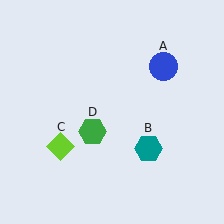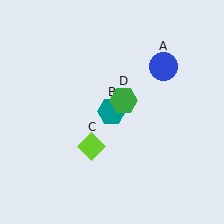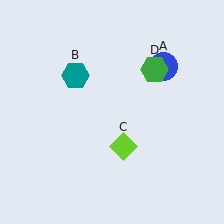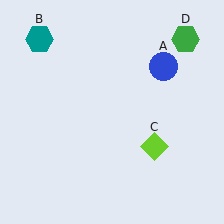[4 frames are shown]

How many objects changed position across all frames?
3 objects changed position: teal hexagon (object B), lime diamond (object C), green hexagon (object D).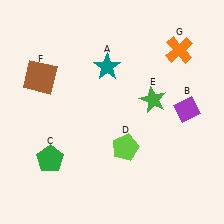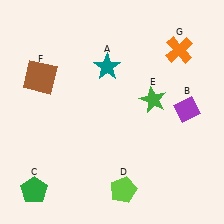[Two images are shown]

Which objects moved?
The objects that moved are: the green pentagon (C), the lime pentagon (D).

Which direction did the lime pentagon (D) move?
The lime pentagon (D) moved down.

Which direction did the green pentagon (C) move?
The green pentagon (C) moved down.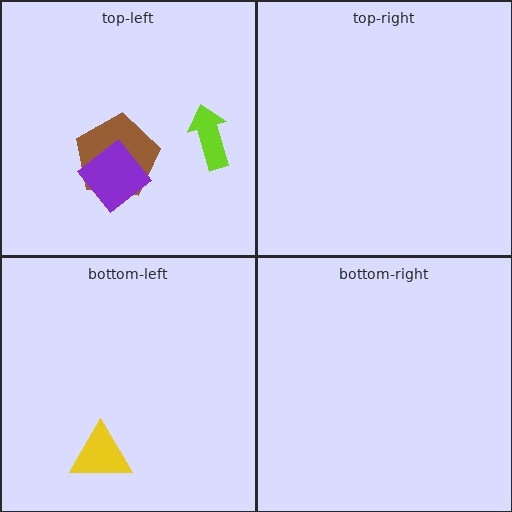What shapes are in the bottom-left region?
The yellow triangle.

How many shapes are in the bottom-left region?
1.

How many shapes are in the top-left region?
3.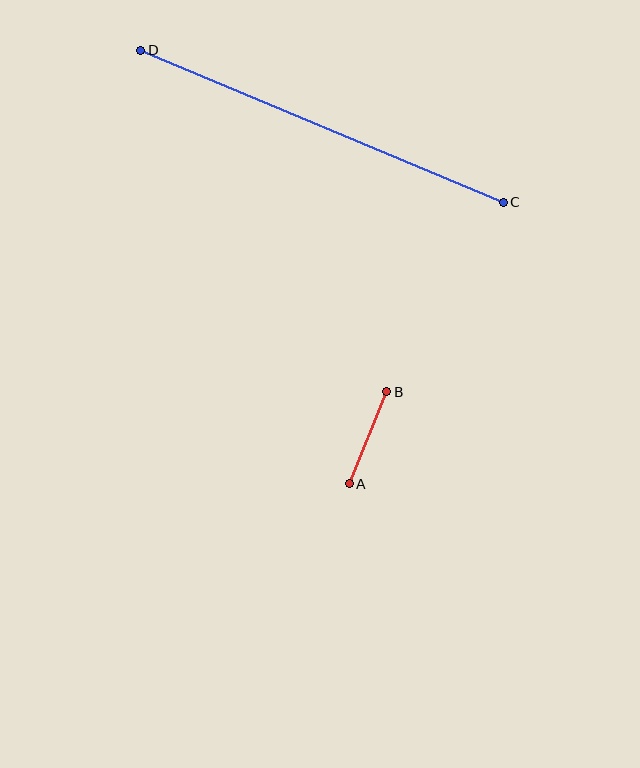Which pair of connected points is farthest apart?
Points C and D are farthest apart.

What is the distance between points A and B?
The distance is approximately 99 pixels.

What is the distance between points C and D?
The distance is approximately 393 pixels.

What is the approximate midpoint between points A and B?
The midpoint is at approximately (368, 438) pixels.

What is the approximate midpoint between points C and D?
The midpoint is at approximately (322, 126) pixels.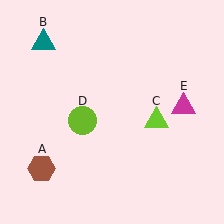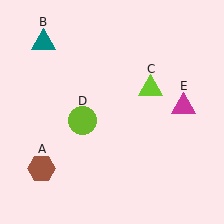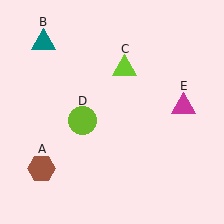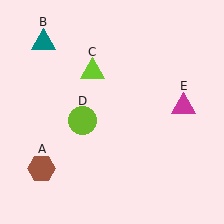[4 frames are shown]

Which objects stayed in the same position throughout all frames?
Brown hexagon (object A) and teal triangle (object B) and lime circle (object D) and magenta triangle (object E) remained stationary.